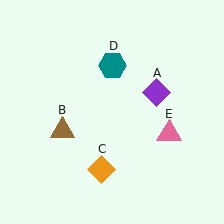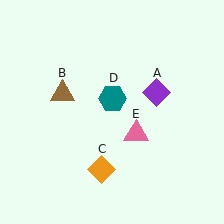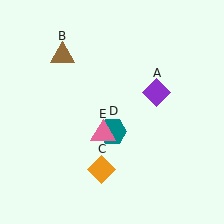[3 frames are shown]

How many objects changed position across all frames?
3 objects changed position: brown triangle (object B), teal hexagon (object D), pink triangle (object E).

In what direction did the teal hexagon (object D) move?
The teal hexagon (object D) moved down.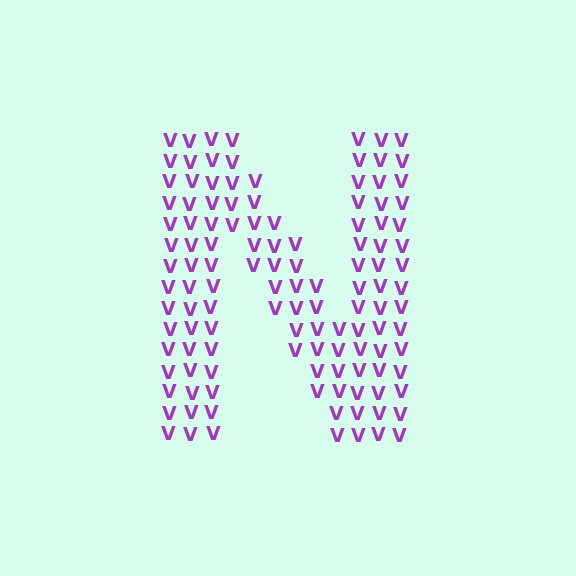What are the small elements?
The small elements are letter V's.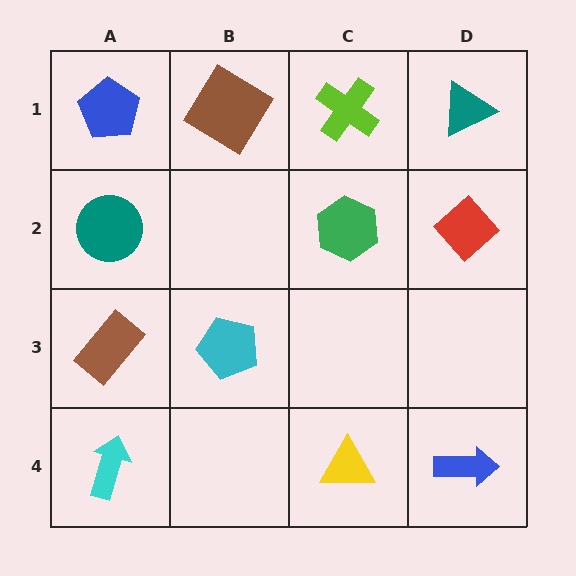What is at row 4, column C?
A yellow triangle.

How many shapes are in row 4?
3 shapes.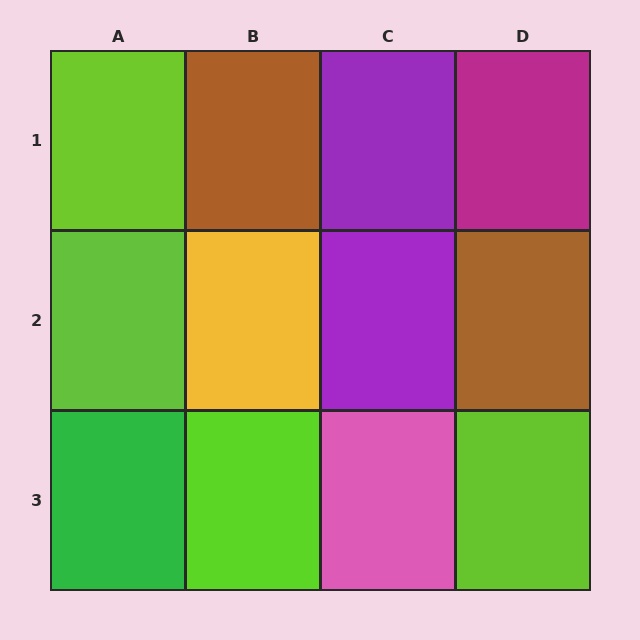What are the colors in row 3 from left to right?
Green, lime, pink, lime.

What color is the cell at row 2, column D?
Brown.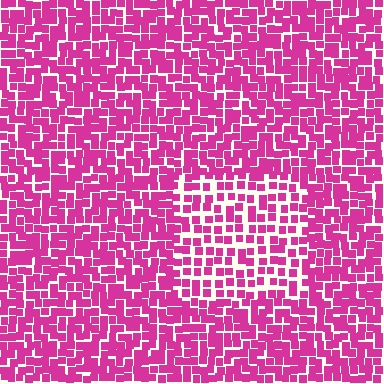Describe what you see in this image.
The image contains small magenta elements arranged at two different densities. A rectangle-shaped region is visible where the elements are less densely packed than the surrounding area.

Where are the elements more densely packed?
The elements are more densely packed outside the rectangle boundary.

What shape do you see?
I see a rectangle.